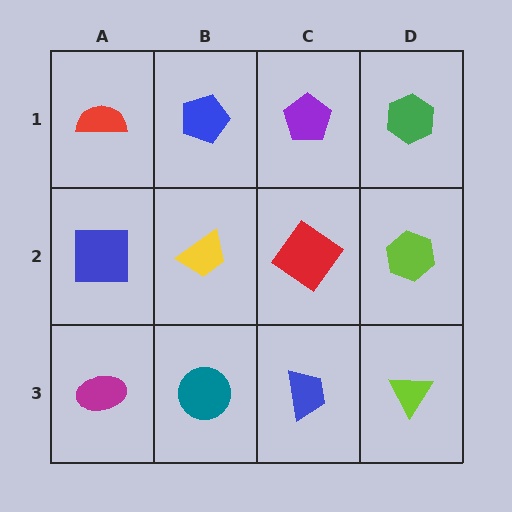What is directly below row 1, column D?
A lime hexagon.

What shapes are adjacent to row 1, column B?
A yellow trapezoid (row 2, column B), a red semicircle (row 1, column A), a purple pentagon (row 1, column C).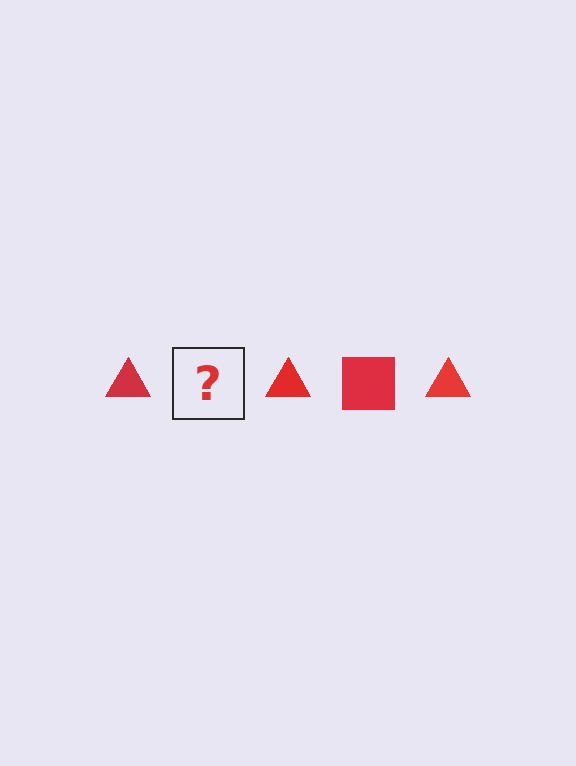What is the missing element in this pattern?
The missing element is a red square.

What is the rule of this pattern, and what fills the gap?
The rule is that the pattern cycles through triangle, square shapes in red. The gap should be filled with a red square.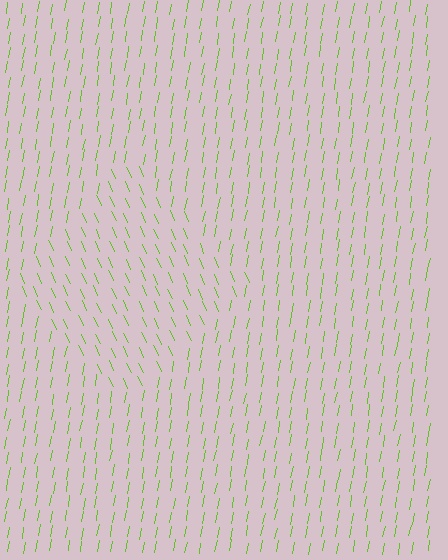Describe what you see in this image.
The image is filled with small lime line segments. A diamond region in the image has lines oriented differently from the surrounding lines, creating a visible texture boundary.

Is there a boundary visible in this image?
Yes, there is a texture boundary formed by a change in line orientation.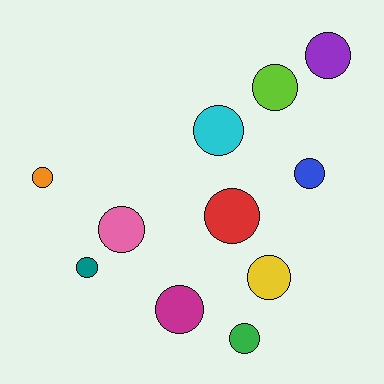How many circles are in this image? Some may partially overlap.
There are 11 circles.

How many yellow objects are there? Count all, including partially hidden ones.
There is 1 yellow object.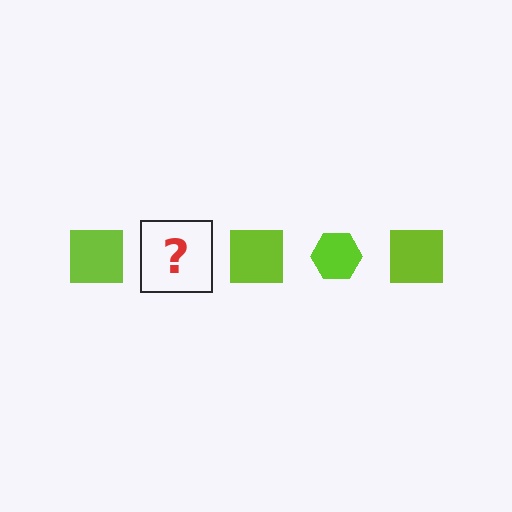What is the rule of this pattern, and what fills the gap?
The rule is that the pattern cycles through square, hexagon shapes in lime. The gap should be filled with a lime hexagon.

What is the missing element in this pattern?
The missing element is a lime hexagon.